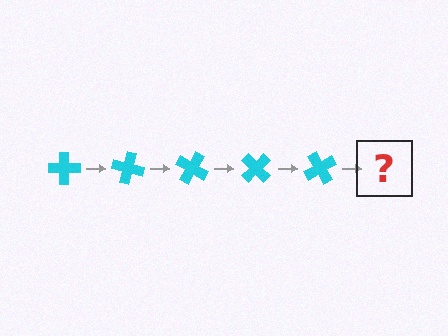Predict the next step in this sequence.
The next step is a cyan cross rotated 75 degrees.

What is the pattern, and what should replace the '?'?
The pattern is that the cross rotates 15 degrees each step. The '?' should be a cyan cross rotated 75 degrees.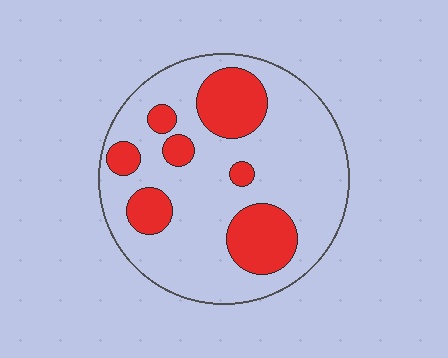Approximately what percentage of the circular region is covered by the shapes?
Approximately 25%.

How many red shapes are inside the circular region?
7.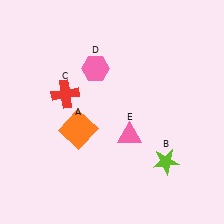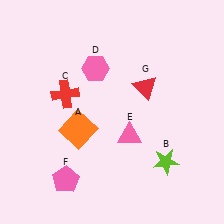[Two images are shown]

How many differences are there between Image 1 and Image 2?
There are 2 differences between the two images.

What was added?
A pink pentagon (F), a red triangle (G) were added in Image 2.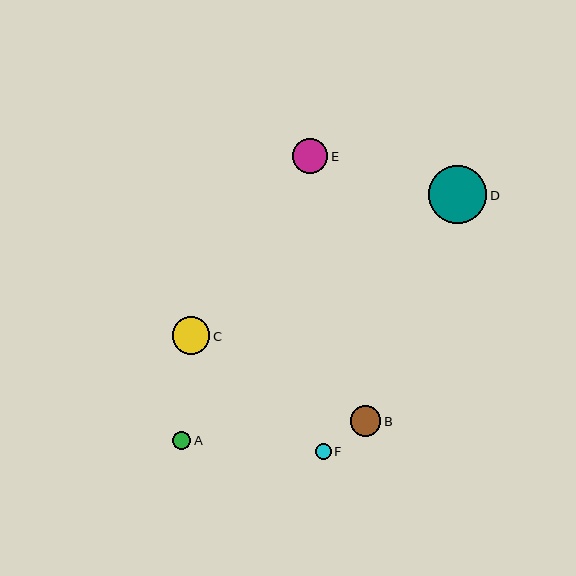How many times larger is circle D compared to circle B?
Circle D is approximately 1.9 times the size of circle B.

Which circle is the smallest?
Circle F is the smallest with a size of approximately 16 pixels.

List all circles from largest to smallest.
From largest to smallest: D, C, E, B, A, F.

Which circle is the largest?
Circle D is the largest with a size of approximately 58 pixels.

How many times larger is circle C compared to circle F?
Circle C is approximately 2.4 times the size of circle F.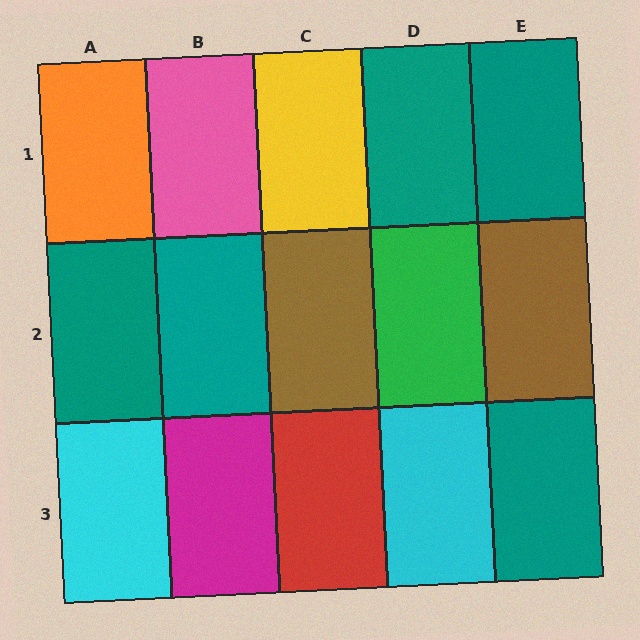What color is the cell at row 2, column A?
Teal.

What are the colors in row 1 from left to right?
Orange, pink, yellow, teal, teal.